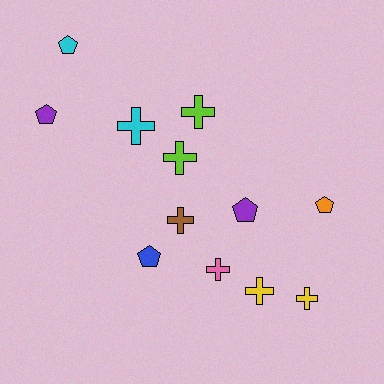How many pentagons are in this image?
There are 5 pentagons.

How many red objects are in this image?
There are no red objects.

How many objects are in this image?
There are 12 objects.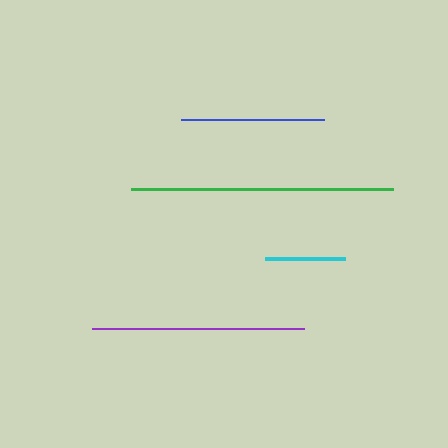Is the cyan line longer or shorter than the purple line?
The purple line is longer than the cyan line.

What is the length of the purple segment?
The purple segment is approximately 212 pixels long.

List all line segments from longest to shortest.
From longest to shortest: green, purple, blue, cyan.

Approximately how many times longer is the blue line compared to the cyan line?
The blue line is approximately 1.8 times the length of the cyan line.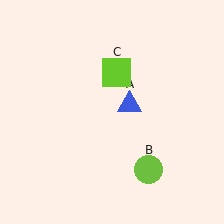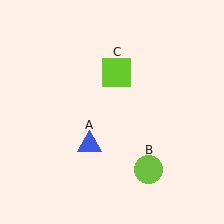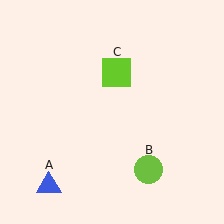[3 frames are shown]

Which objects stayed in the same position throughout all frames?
Lime circle (object B) and lime square (object C) remained stationary.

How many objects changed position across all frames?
1 object changed position: blue triangle (object A).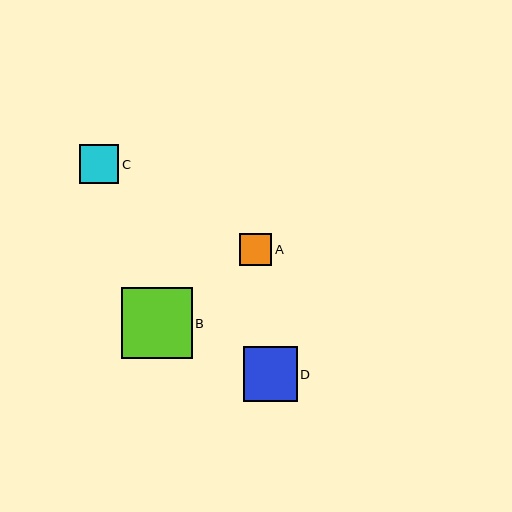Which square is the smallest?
Square A is the smallest with a size of approximately 32 pixels.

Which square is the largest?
Square B is the largest with a size of approximately 71 pixels.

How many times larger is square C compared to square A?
Square C is approximately 1.2 times the size of square A.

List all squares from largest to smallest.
From largest to smallest: B, D, C, A.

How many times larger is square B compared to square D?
Square B is approximately 1.3 times the size of square D.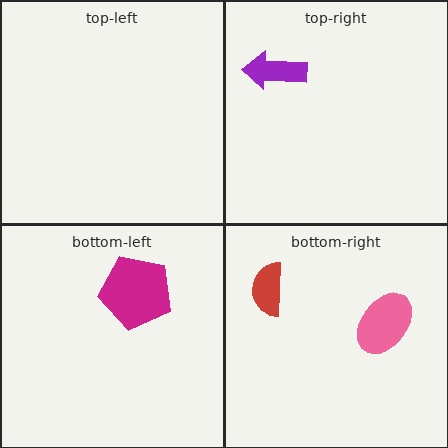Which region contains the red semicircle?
The bottom-right region.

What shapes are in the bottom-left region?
The magenta pentagon.